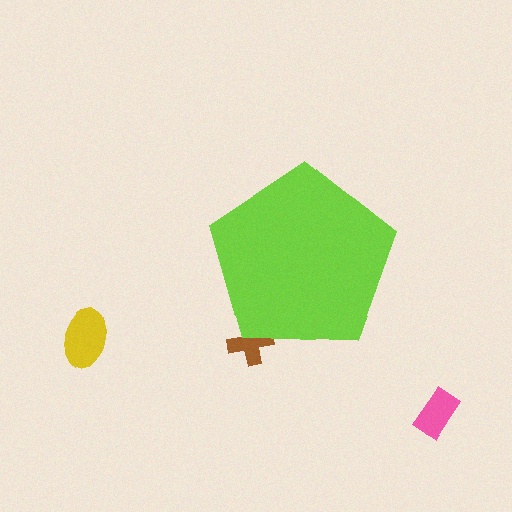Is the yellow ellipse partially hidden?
No, the yellow ellipse is fully visible.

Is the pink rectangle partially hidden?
No, the pink rectangle is fully visible.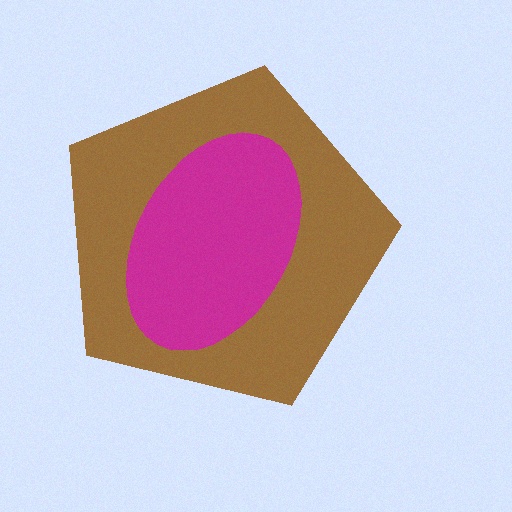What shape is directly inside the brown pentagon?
The magenta ellipse.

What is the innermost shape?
The magenta ellipse.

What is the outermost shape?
The brown pentagon.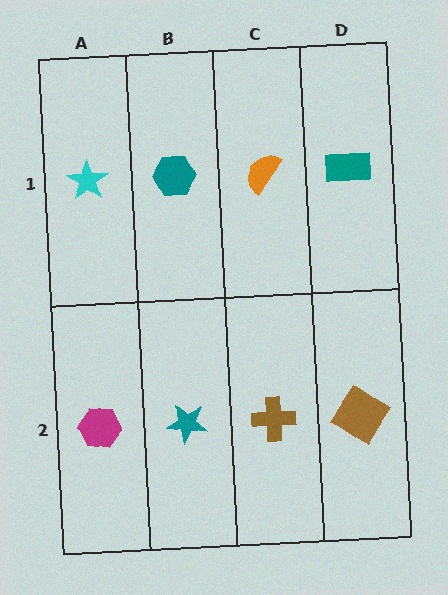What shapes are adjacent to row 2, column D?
A teal rectangle (row 1, column D), a brown cross (row 2, column C).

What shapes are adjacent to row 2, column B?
A teal hexagon (row 1, column B), a magenta hexagon (row 2, column A), a brown cross (row 2, column C).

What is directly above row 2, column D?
A teal rectangle.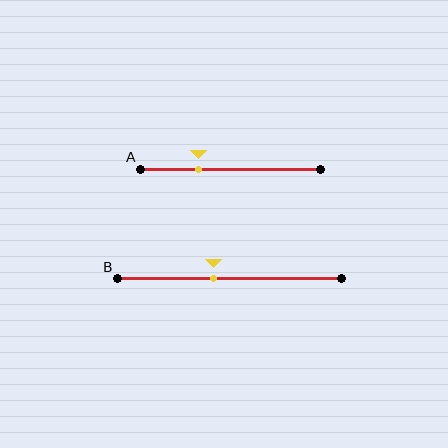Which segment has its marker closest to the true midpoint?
Segment B has its marker closest to the true midpoint.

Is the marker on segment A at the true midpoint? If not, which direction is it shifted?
No, the marker on segment A is shifted to the left by about 18% of the segment length.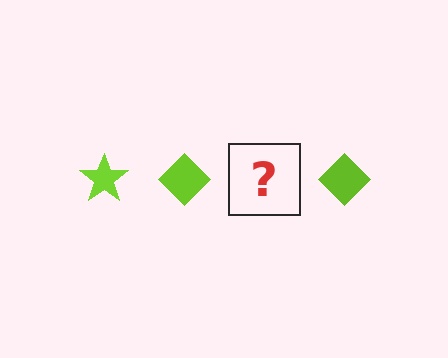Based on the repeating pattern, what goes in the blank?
The blank should be a lime star.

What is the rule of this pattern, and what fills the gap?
The rule is that the pattern cycles through star, diamond shapes in lime. The gap should be filled with a lime star.